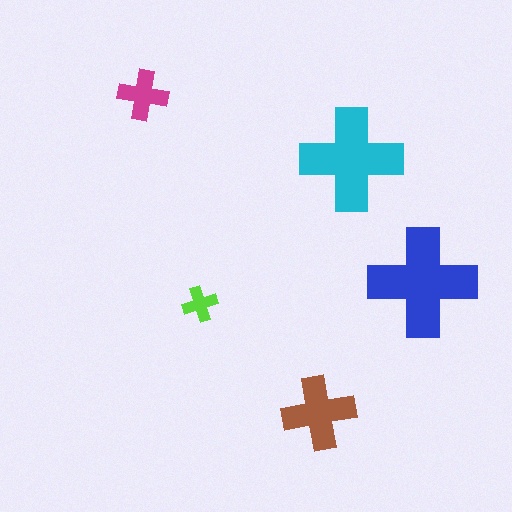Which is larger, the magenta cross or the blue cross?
The blue one.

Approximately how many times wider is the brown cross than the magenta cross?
About 1.5 times wider.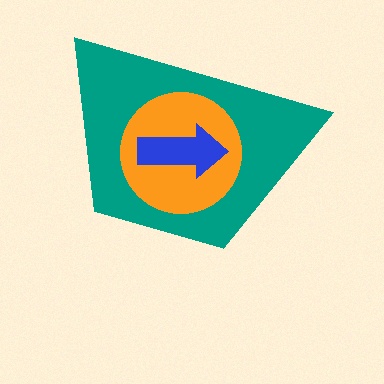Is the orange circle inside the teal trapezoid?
Yes.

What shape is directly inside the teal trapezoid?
The orange circle.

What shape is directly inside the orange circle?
The blue arrow.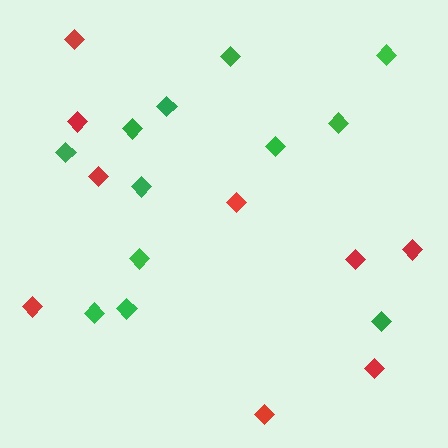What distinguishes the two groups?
There are 2 groups: one group of red diamonds (9) and one group of green diamonds (12).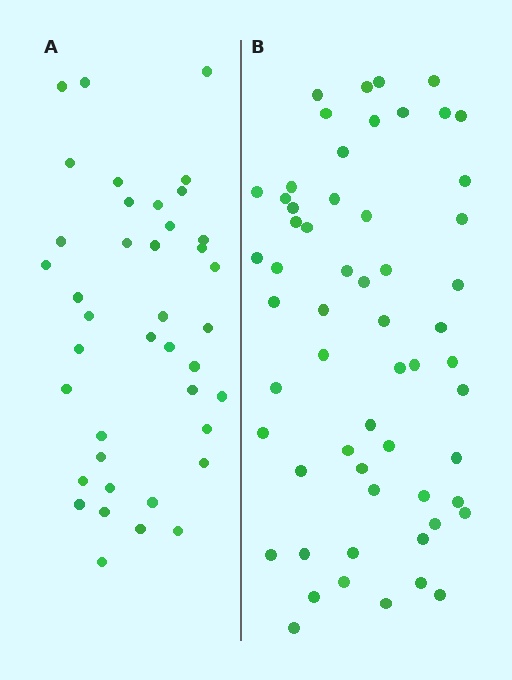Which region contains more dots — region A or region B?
Region B (the right region) has more dots.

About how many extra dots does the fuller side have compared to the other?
Region B has approximately 20 more dots than region A.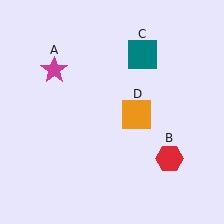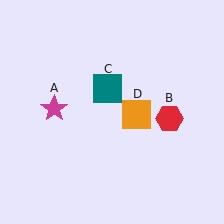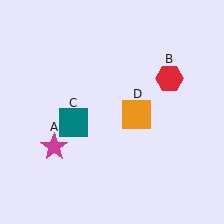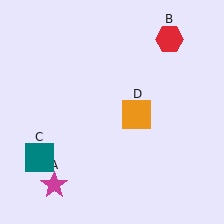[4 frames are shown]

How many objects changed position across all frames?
3 objects changed position: magenta star (object A), red hexagon (object B), teal square (object C).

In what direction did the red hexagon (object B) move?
The red hexagon (object B) moved up.